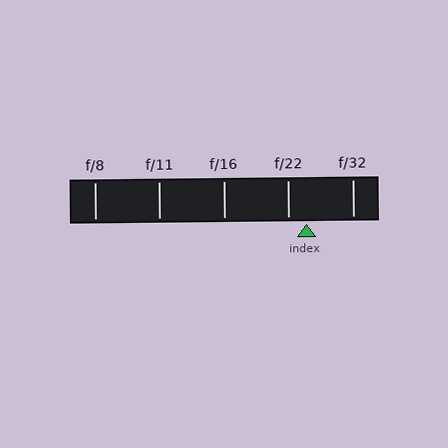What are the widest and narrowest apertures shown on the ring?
The widest aperture shown is f/8 and the narrowest is f/32.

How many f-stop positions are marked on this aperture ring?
There are 5 f-stop positions marked.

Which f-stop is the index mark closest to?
The index mark is closest to f/22.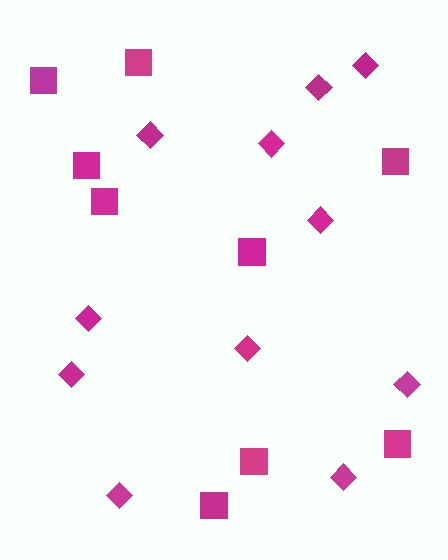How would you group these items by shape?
There are 2 groups: one group of squares (9) and one group of diamonds (11).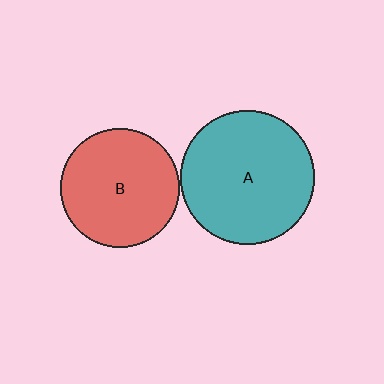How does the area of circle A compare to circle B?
Approximately 1.2 times.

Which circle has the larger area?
Circle A (teal).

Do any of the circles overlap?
No, none of the circles overlap.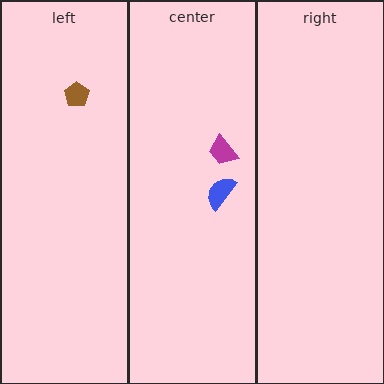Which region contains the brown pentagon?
The left region.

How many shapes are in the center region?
2.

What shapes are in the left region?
The brown pentagon.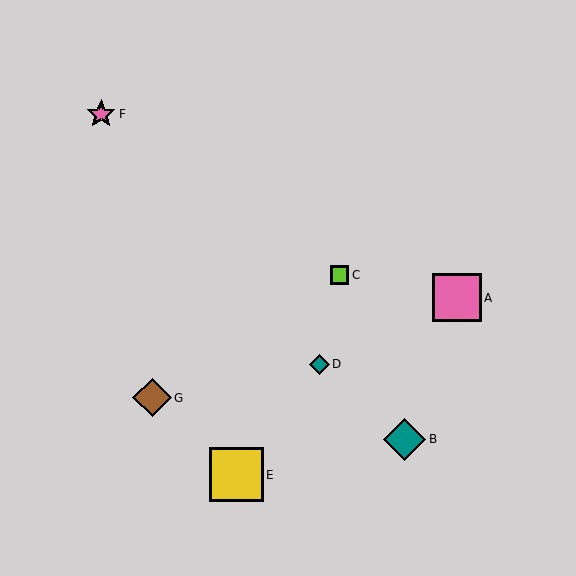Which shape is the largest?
The yellow square (labeled E) is the largest.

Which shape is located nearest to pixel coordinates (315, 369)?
The teal diamond (labeled D) at (319, 364) is nearest to that location.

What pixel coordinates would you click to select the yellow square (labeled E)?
Click at (236, 475) to select the yellow square E.